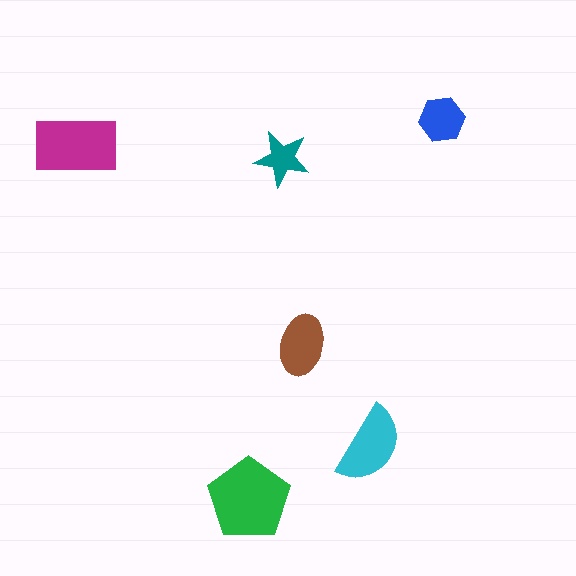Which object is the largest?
The green pentagon.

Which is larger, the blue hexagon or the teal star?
The blue hexagon.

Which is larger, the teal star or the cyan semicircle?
The cyan semicircle.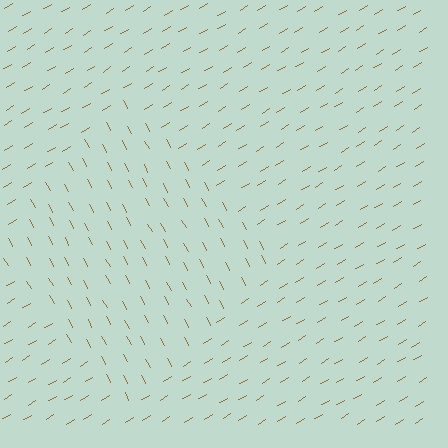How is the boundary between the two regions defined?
The boundary is defined purely by a change in line orientation (approximately 87 degrees difference). All lines are the same color and thickness.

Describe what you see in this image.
The image is filled with small brown line segments. A diamond region in the image has lines oriented differently from the surrounding lines, creating a visible texture boundary.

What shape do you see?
I see a diamond.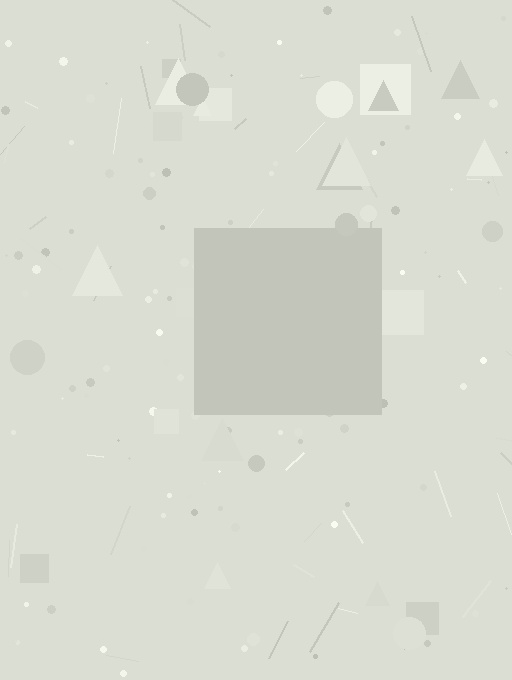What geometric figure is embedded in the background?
A square is embedded in the background.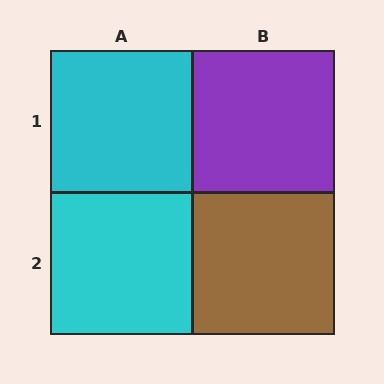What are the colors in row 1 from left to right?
Cyan, purple.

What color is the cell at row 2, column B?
Brown.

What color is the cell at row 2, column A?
Cyan.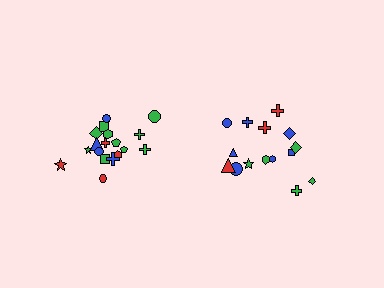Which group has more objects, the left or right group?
The left group.